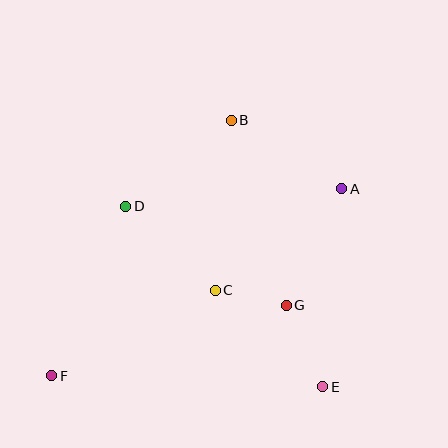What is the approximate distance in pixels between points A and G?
The distance between A and G is approximately 129 pixels.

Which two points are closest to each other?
Points C and G are closest to each other.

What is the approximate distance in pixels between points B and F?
The distance between B and F is approximately 313 pixels.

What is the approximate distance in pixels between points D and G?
The distance between D and G is approximately 189 pixels.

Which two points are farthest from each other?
Points A and F are farthest from each other.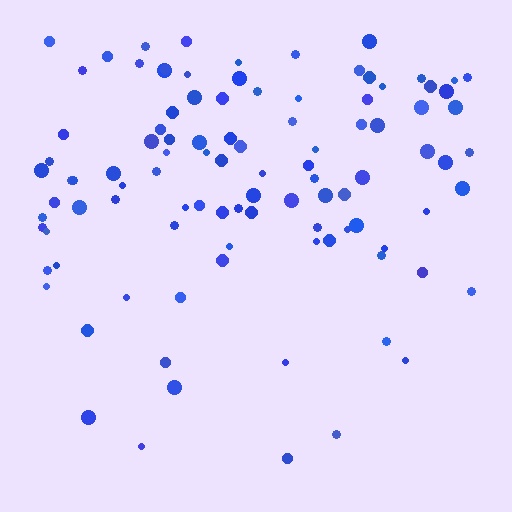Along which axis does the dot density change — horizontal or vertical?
Vertical.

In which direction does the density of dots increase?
From bottom to top, with the top side densest.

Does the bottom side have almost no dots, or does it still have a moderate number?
Still a moderate number, just noticeably fewer than the top.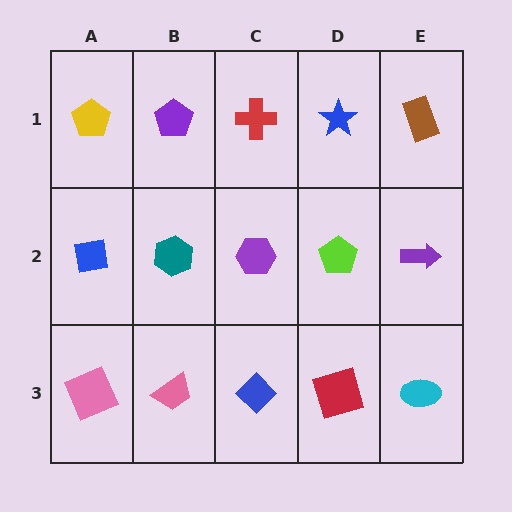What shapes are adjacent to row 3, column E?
A purple arrow (row 2, column E), a red square (row 3, column D).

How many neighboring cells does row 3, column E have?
2.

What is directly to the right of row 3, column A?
A pink trapezoid.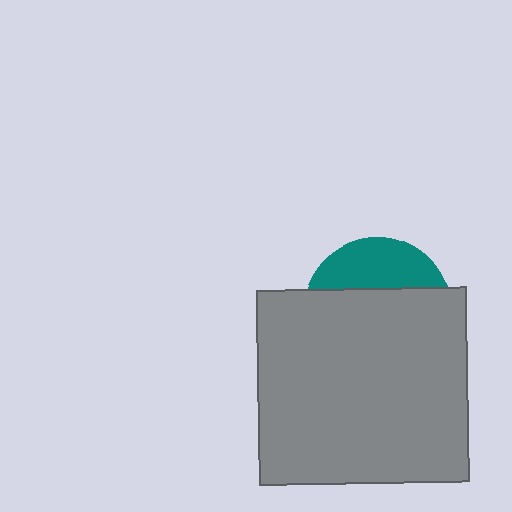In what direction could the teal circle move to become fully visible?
The teal circle could move up. That would shift it out from behind the gray rectangle entirely.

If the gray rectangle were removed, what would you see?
You would see the complete teal circle.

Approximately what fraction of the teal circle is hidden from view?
Roughly 70% of the teal circle is hidden behind the gray rectangle.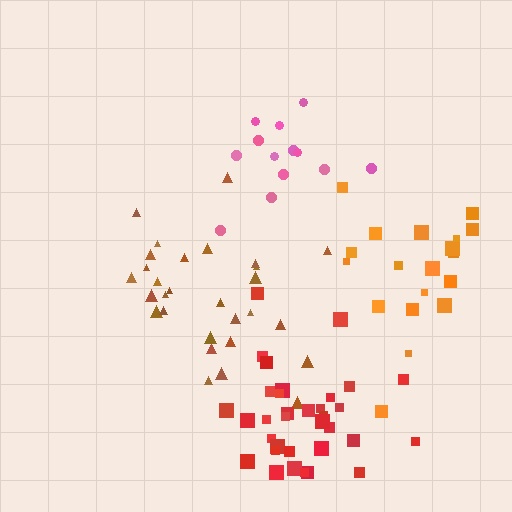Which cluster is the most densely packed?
Red.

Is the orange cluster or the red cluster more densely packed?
Red.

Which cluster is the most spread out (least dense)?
Orange.